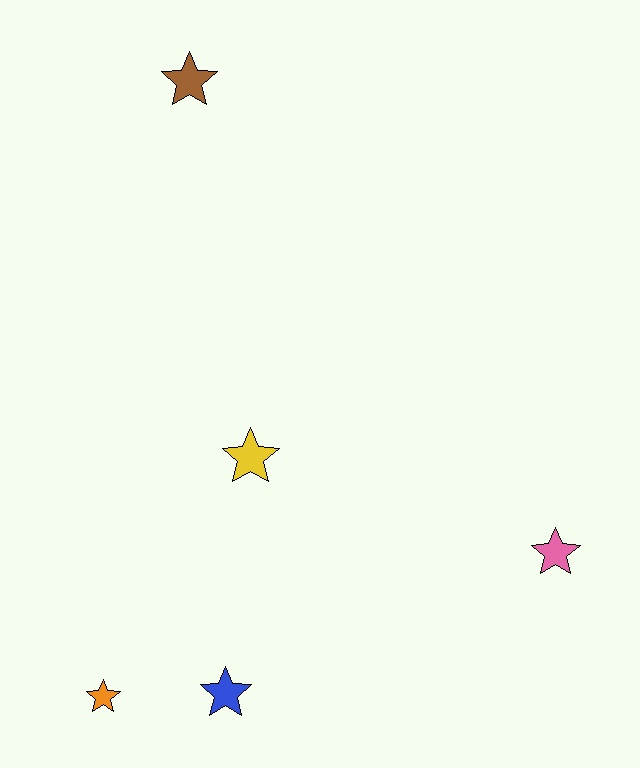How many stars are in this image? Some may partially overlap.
There are 5 stars.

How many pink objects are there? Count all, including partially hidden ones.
There is 1 pink object.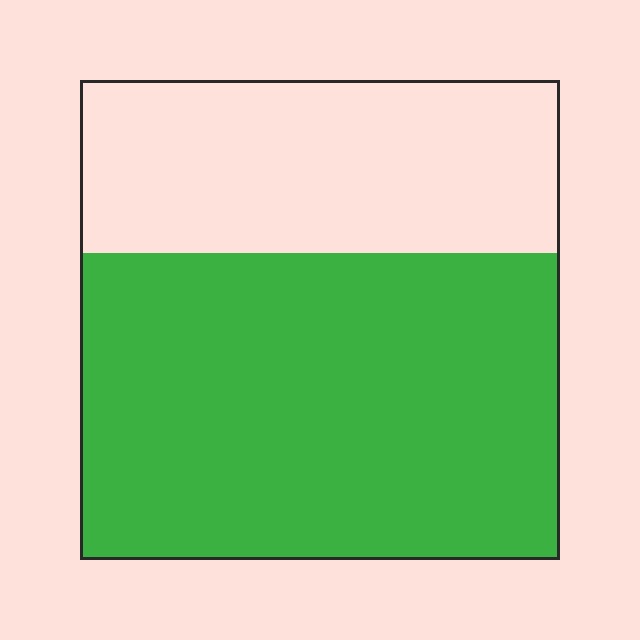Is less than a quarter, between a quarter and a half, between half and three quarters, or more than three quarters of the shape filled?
Between half and three quarters.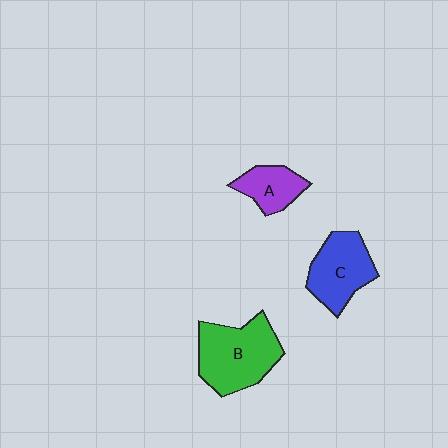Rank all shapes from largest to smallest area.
From largest to smallest: B (green), C (blue), A (purple).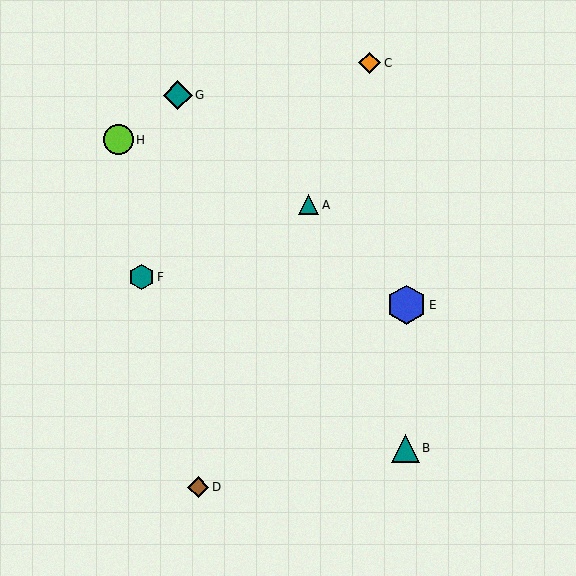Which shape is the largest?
The blue hexagon (labeled E) is the largest.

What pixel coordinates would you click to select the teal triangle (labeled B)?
Click at (405, 448) to select the teal triangle B.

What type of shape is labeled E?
Shape E is a blue hexagon.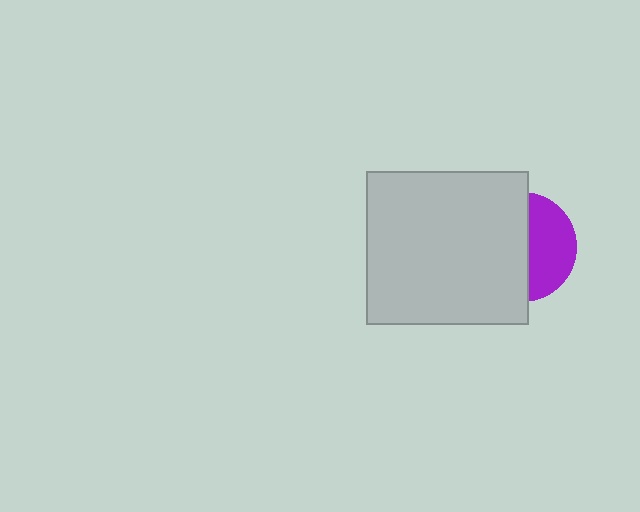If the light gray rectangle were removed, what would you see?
You would see the complete purple circle.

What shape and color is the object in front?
The object in front is a light gray rectangle.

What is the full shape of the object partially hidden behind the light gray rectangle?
The partially hidden object is a purple circle.